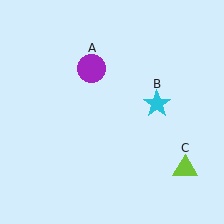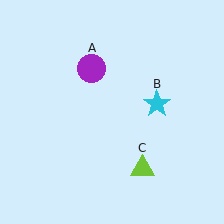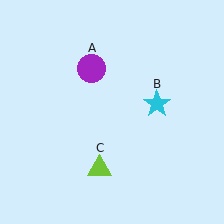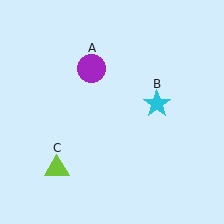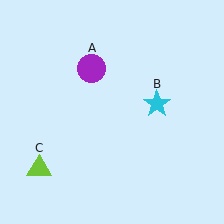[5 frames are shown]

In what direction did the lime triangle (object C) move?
The lime triangle (object C) moved left.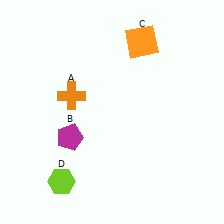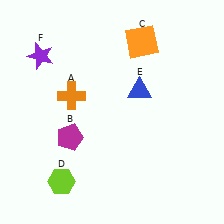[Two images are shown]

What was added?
A blue triangle (E), a purple star (F) were added in Image 2.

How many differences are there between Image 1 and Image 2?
There are 2 differences between the two images.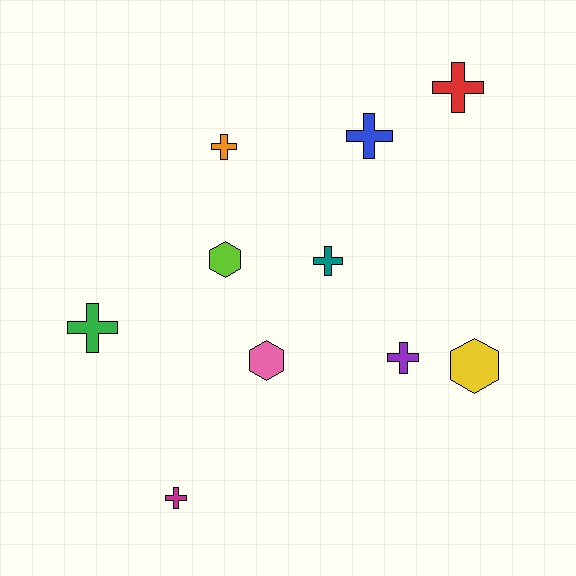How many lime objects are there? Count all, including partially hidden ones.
There is 1 lime object.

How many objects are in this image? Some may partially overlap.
There are 10 objects.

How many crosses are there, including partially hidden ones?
There are 7 crosses.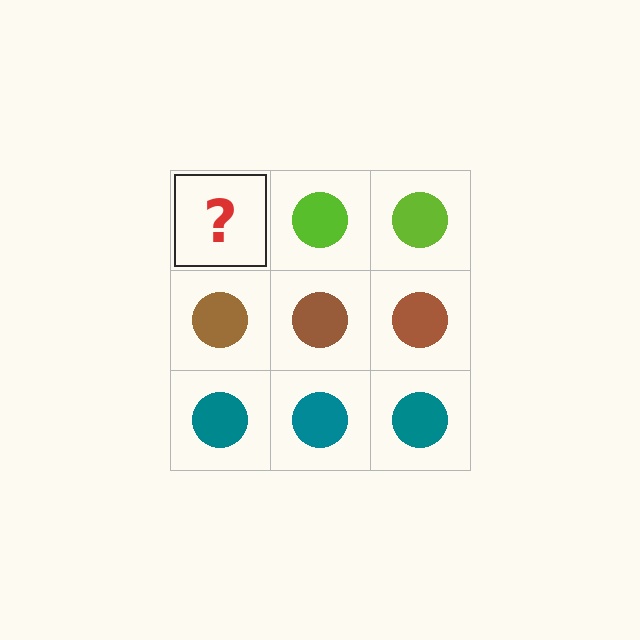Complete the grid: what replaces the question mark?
The question mark should be replaced with a lime circle.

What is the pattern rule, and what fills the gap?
The rule is that each row has a consistent color. The gap should be filled with a lime circle.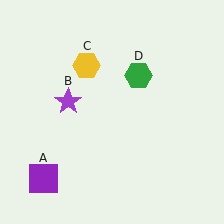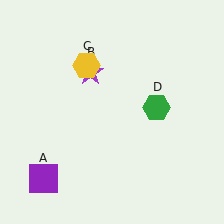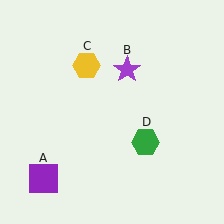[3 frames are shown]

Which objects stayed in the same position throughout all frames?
Purple square (object A) and yellow hexagon (object C) remained stationary.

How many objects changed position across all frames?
2 objects changed position: purple star (object B), green hexagon (object D).